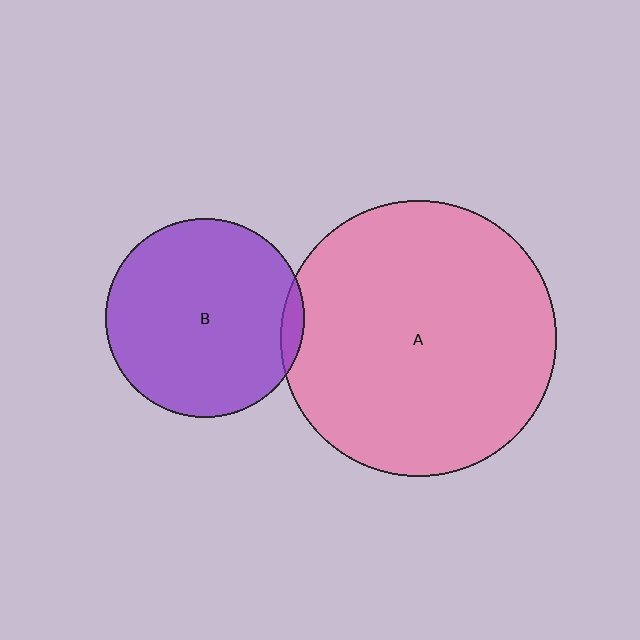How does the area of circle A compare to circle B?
Approximately 1.9 times.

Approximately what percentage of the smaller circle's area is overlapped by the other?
Approximately 5%.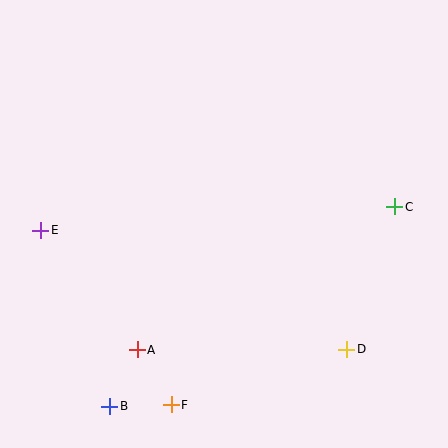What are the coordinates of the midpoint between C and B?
The midpoint between C and B is at (252, 306).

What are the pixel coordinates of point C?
Point C is at (395, 207).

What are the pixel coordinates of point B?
Point B is at (110, 406).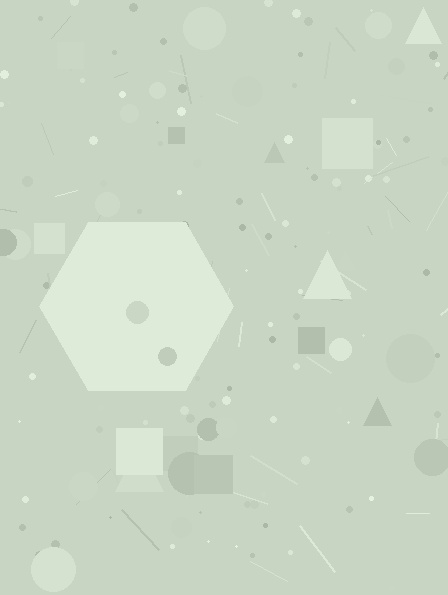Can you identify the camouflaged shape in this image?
The camouflaged shape is a hexagon.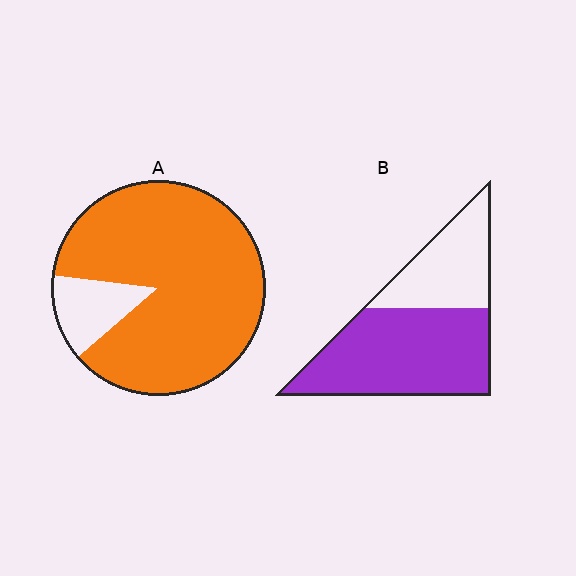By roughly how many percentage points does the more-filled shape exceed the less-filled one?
By roughly 20 percentage points (A over B).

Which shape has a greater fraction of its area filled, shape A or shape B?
Shape A.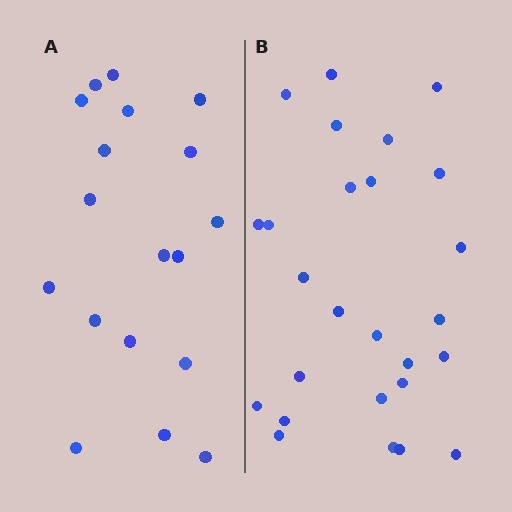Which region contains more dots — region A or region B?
Region B (the right region) has more dots.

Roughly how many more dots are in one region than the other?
Region B has roughly 8 or so more dots than region A.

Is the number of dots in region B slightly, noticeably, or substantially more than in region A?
Region B has noticeably more, but not dramatically so. The ratio is roughly 1.4 to 1.